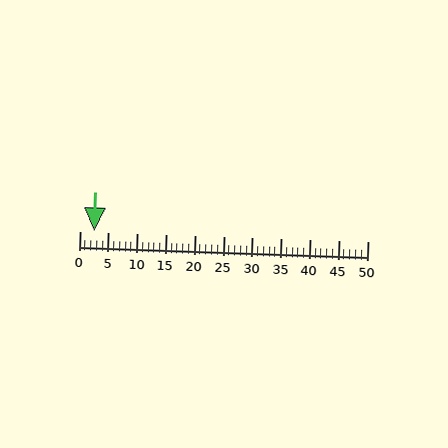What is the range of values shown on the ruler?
The ruler shows values from 0 to 50.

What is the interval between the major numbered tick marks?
The major tick marks are spaced 5 units apart.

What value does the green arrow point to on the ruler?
The green arrow points to approximately 3.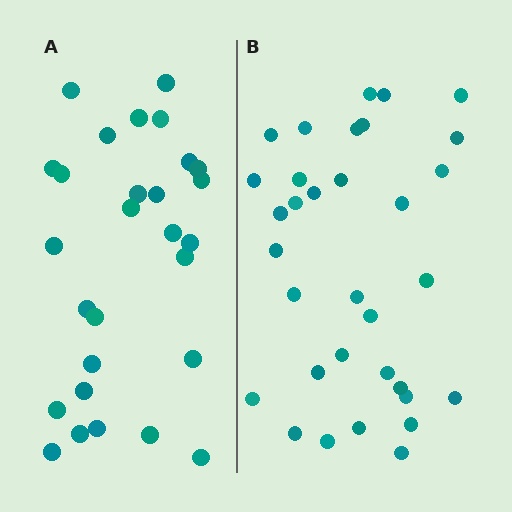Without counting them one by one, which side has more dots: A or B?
Region B (the right region) has more dots.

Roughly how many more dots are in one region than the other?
Region B has about 5 more dots than region A.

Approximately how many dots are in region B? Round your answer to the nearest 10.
About 30 dots. (The exact count is 33, which rounds to 30.)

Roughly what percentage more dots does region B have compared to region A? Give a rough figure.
About 20% more.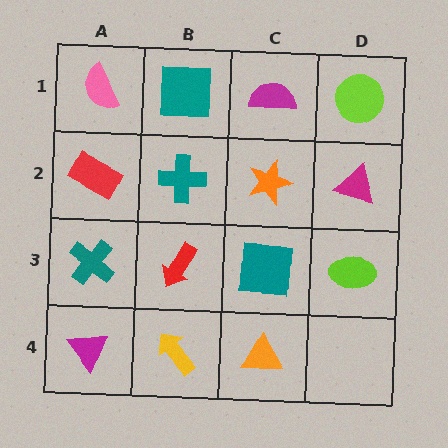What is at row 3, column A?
A teal cross.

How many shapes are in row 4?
3 shapes.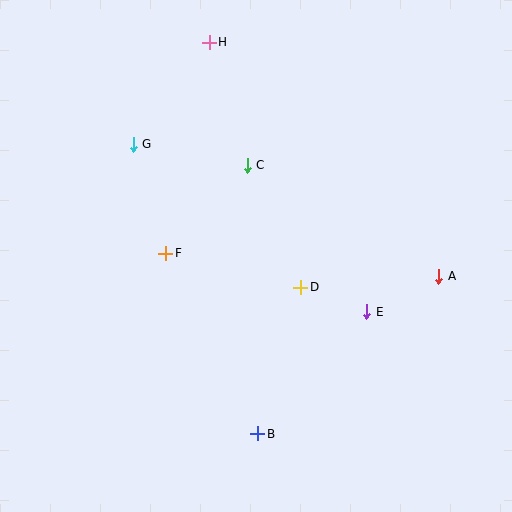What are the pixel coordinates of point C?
Point C is at (247, 165).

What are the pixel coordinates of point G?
Point G is at (133, 144).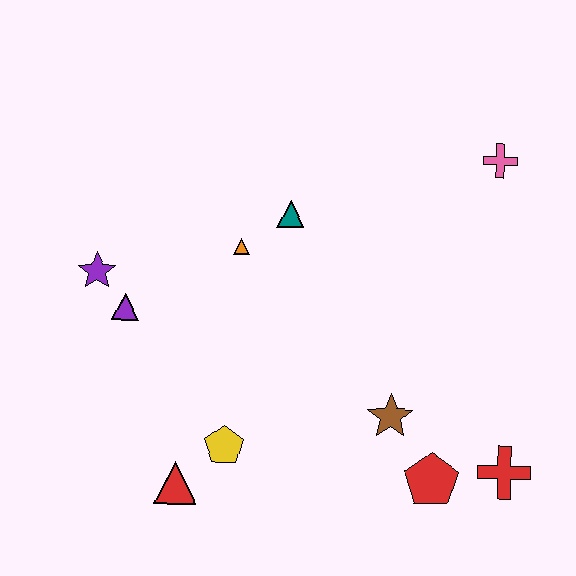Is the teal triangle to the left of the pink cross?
Yes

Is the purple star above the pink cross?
No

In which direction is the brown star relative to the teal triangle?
The brown star is below the teal triangle.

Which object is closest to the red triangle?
The yellow pentagon is closest to the red triangle.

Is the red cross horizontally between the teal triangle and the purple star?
No